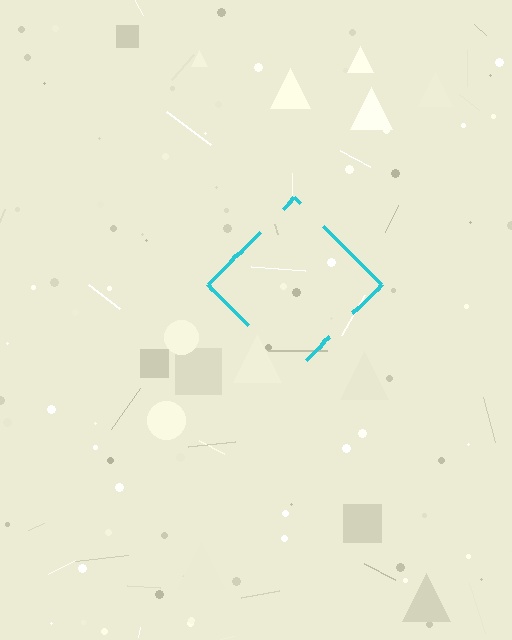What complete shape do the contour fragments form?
The contour fragments form a diamond.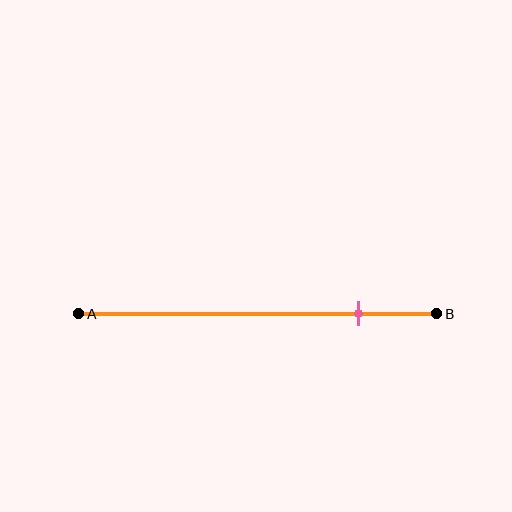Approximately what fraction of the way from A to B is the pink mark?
The pink mark is approximately 80% of the way from A to B.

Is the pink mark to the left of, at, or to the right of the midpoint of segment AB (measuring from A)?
The pink mark is to the right of the midpoint of segment AB.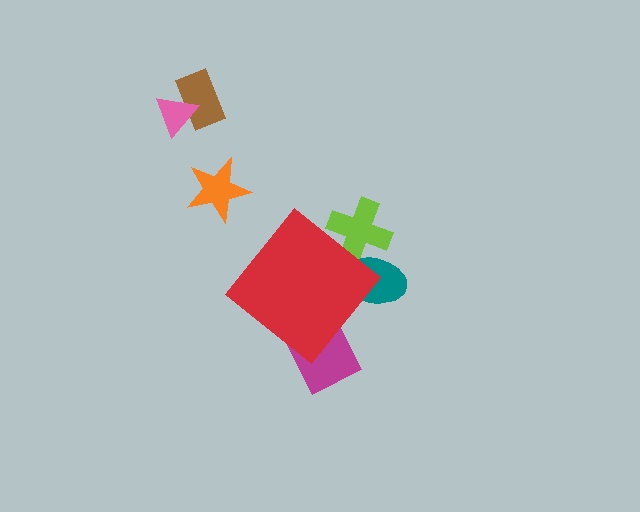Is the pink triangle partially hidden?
No, the pink triangle is fully visible.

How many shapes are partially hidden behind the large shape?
3 shapes are partially hidden.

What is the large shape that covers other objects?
A red diamond.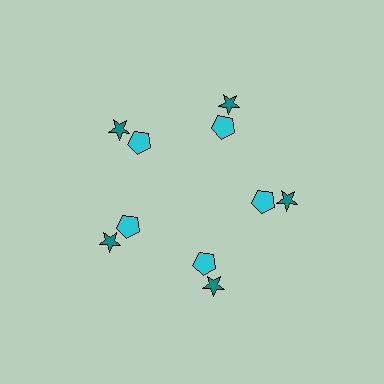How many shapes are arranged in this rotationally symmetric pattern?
There are 10 shapes, arranged in 5 groups of 2.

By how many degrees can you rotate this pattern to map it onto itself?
The pattern maps onto itself every 72 degrees of rotation.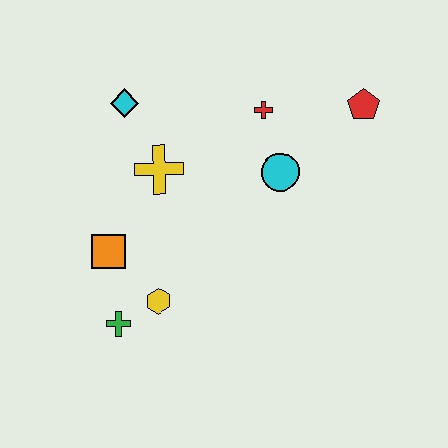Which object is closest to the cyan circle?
The red cross is closest to the cyan circle.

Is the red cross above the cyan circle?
Yes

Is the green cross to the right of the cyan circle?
No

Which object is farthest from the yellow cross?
The red pentagon is farthest from the yellow cross.